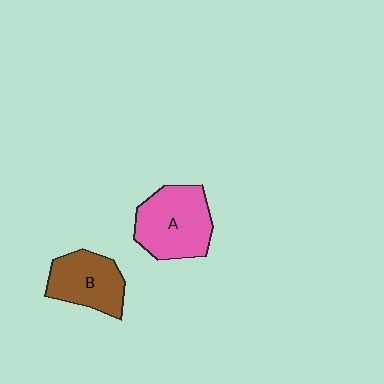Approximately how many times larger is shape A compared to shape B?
Approximately 1.3 times.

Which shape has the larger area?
Shape A (pink).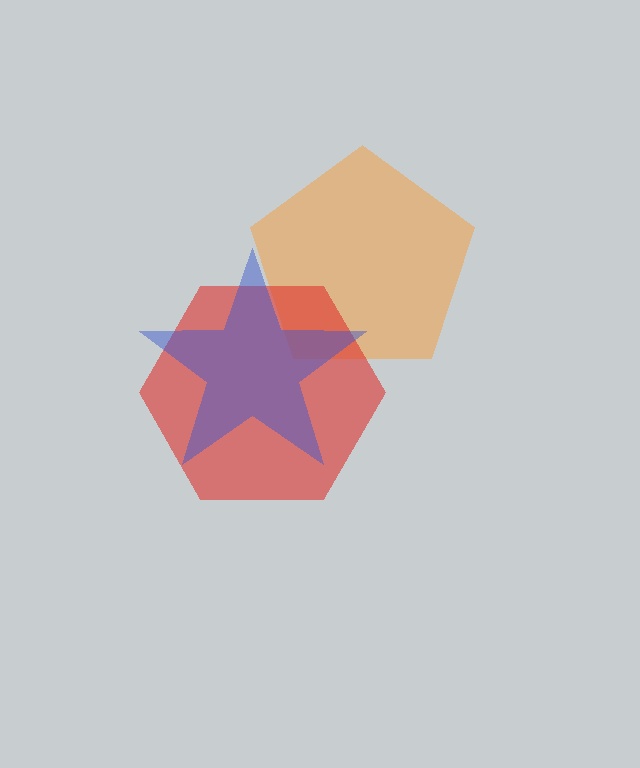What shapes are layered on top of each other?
The layered shapes are: an orange pentagon, a red hexagon, a blue star.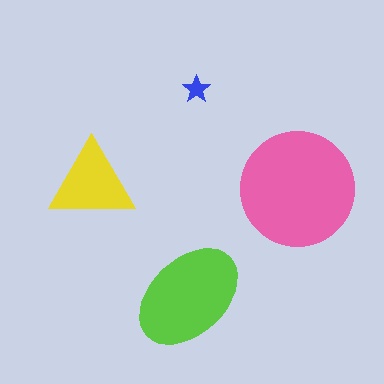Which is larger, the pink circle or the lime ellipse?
The pink circle.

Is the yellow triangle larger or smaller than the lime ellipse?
Smaller.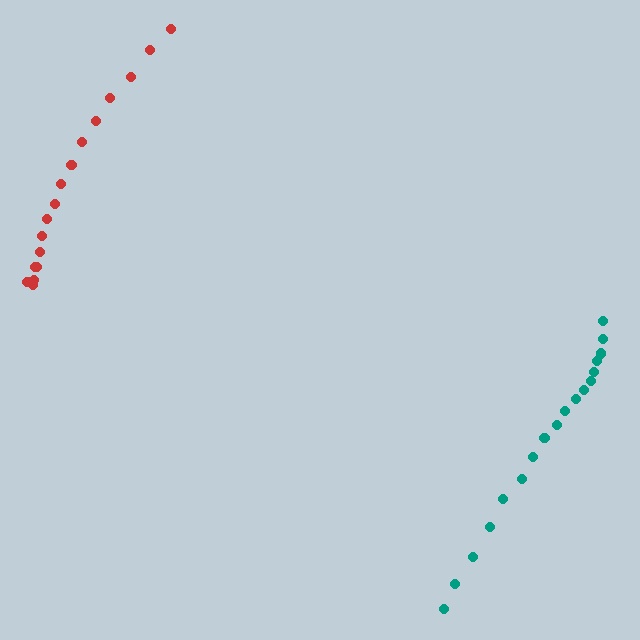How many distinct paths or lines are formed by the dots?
There are 2 distinct paths.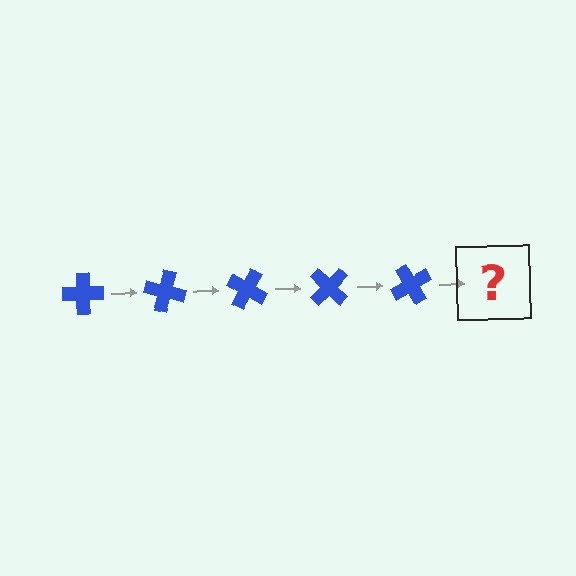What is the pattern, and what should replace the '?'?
The pattern is that the cross rotates 15 degrees each step. The '?' should be a blue cross rotated 75 degrees.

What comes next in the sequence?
The next element should be a blue cross rotated 75 degrees.